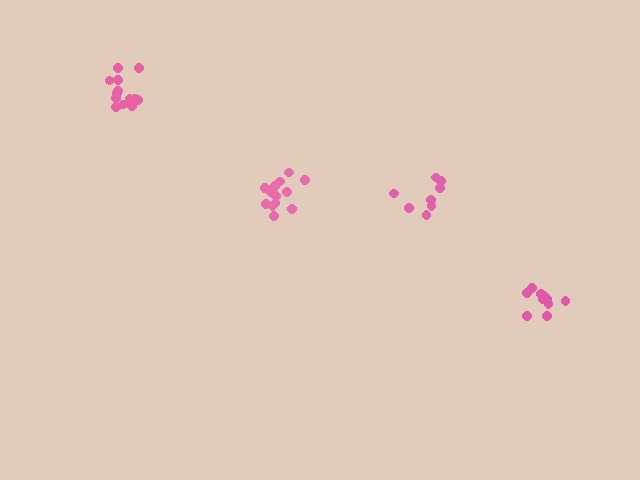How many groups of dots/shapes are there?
There are 4 groups.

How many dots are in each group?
Group 1: 8 dots, Group 2: 13 dots, Group 3: 13 dots, Group 4: 10 dots (44 total).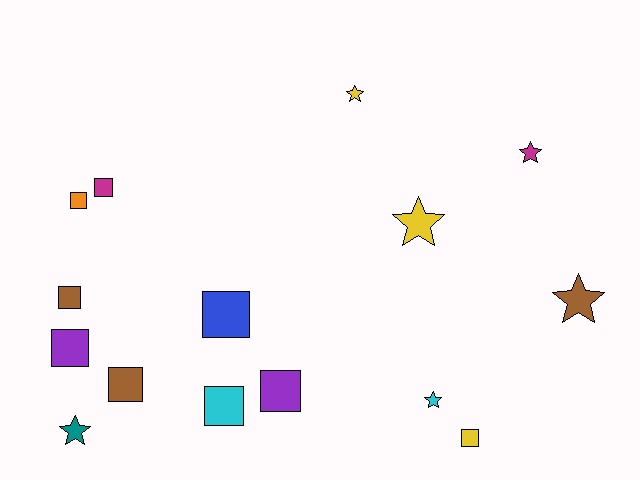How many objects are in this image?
There are 15 objects.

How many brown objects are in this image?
There are 3 brown objects.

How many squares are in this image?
There are 9 squares.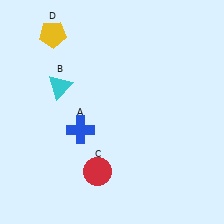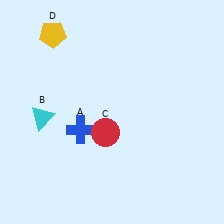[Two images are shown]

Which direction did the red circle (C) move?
The red circle (C) moved up.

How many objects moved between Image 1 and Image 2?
2 objects moved between the two images.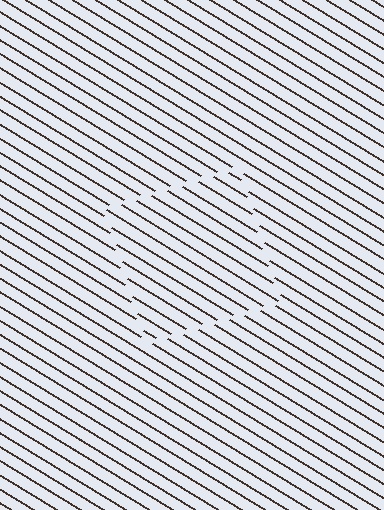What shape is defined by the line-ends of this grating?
An illusory square. The interior of the shape contains the same grating, shifted by half a period — the contour is defined by the phase discontinuity where line-ends from the inner and outer gratings abut.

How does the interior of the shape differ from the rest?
The interior of the shape contains the same grating, shifted by half a period — the contour is defined by the phase discontinuity where line-ends from the inner and outer gratings abut.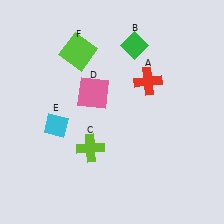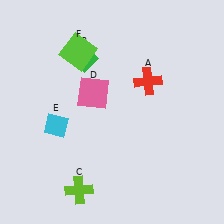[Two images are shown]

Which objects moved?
The objects that moved are: the green diamond (B), the lime cross (C).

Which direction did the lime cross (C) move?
The lime cross (C) moved down.